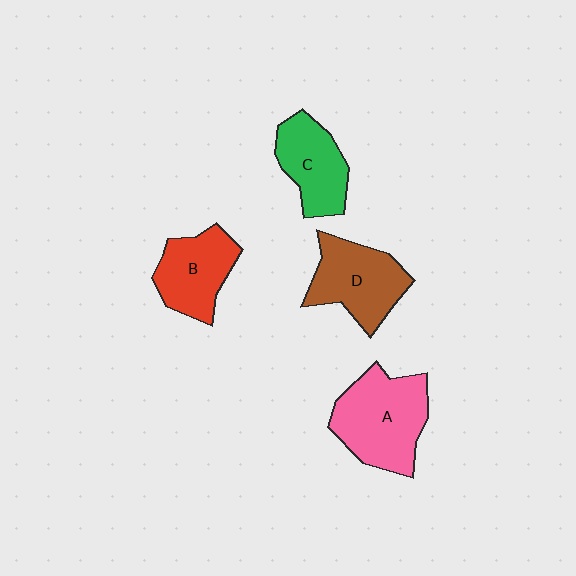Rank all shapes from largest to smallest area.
From largest to smallest: A (pink), D (brown), B (red), C (green).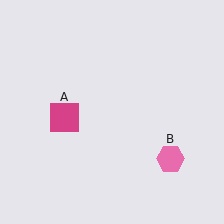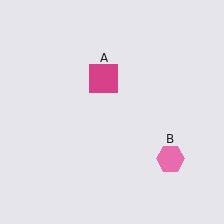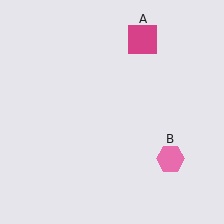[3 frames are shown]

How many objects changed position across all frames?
1 object changed position: magenta square (object A).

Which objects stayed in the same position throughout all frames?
Pink hexagon (object B) remained stationary.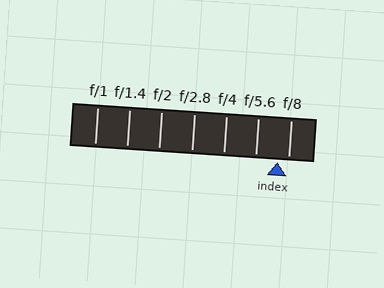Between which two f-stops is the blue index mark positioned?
The index mark is between f/5.6 and f/8.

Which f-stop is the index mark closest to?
The index mark is closest to f/8.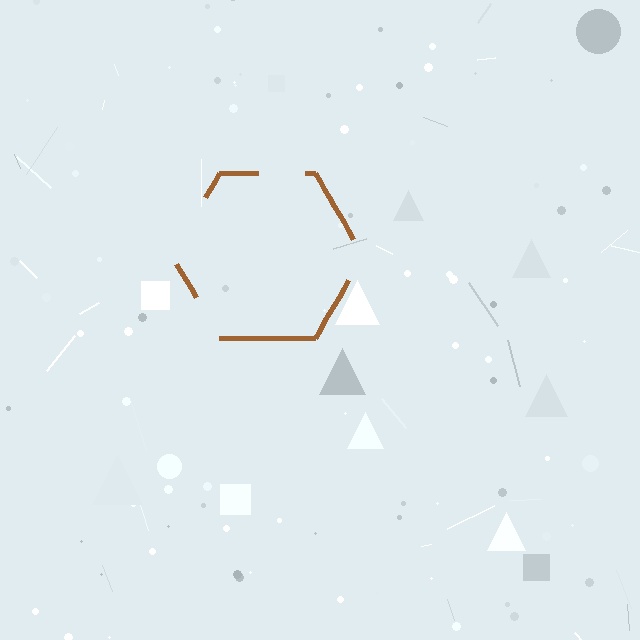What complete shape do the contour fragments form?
The contour fragments form a hexagon.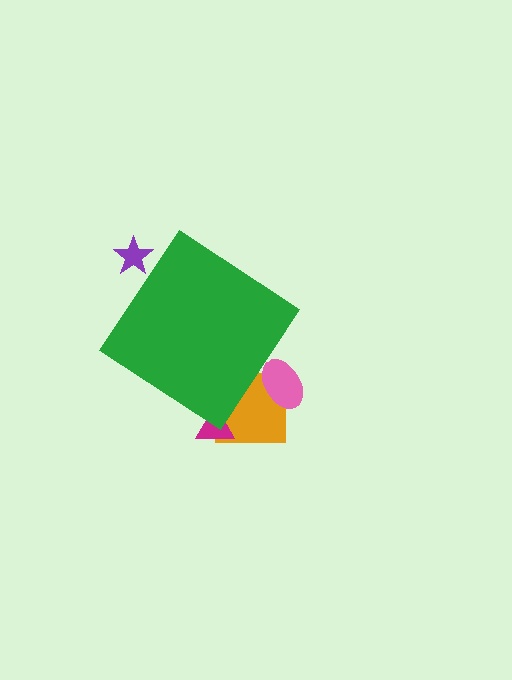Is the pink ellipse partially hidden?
Yes, the pink ellipse is partially hidden behind the green diamond.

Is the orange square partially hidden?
Yes, the orange square is partially hidden behind the green diamond.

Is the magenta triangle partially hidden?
Yes, the magenta triangle is partially hidden behind the green diamond.